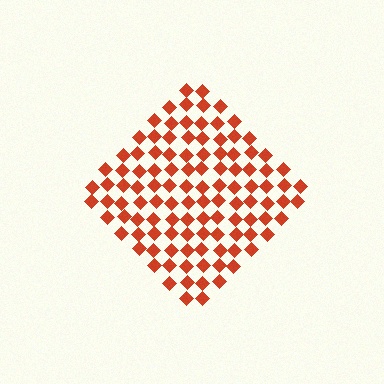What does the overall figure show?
The overall figure shows a diamond.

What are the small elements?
The small elements are diamonds.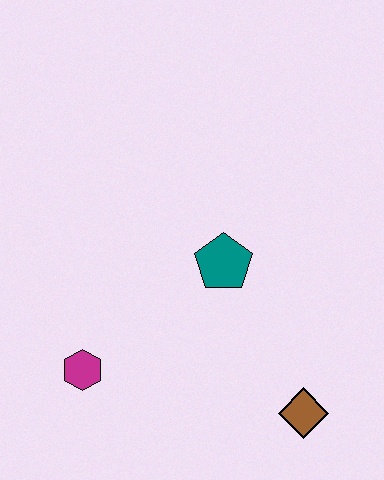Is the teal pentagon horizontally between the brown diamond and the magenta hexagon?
Yes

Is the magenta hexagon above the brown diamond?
Yes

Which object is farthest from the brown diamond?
The magenta hexagon is farthest from the brown diamond.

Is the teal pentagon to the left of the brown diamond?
Yes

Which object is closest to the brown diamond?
The teal pentagon is closest to the brown diamond.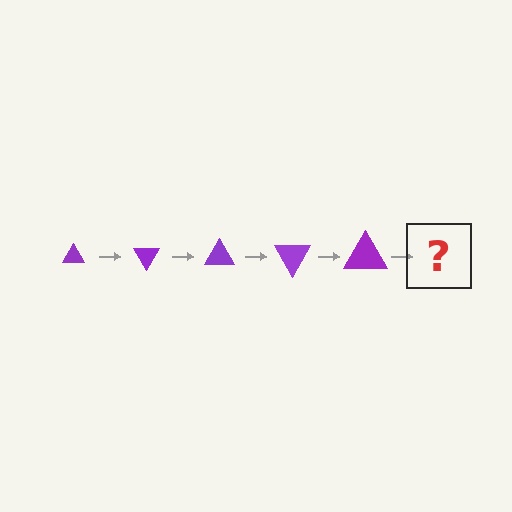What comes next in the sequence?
The next element should be a triangle, larger than the previous one and rotated 300 degrees from the start.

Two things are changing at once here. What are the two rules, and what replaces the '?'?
The two rules are that the triangle grows larger each step and it rotates 60 degrees each step. The '?' should be a triangle, larger than the previous one and rotated 300 degrees from the start.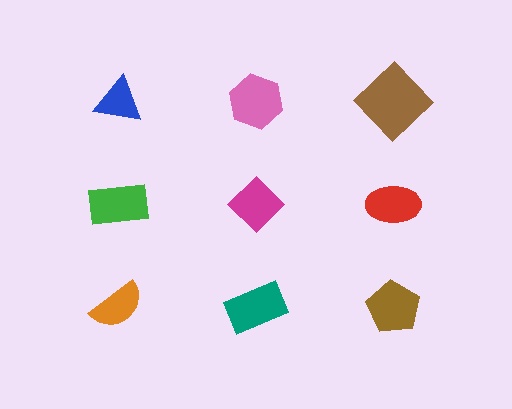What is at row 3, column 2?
A teal rectangle.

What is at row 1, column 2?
A pink hexagon.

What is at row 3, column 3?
A brown pentagon.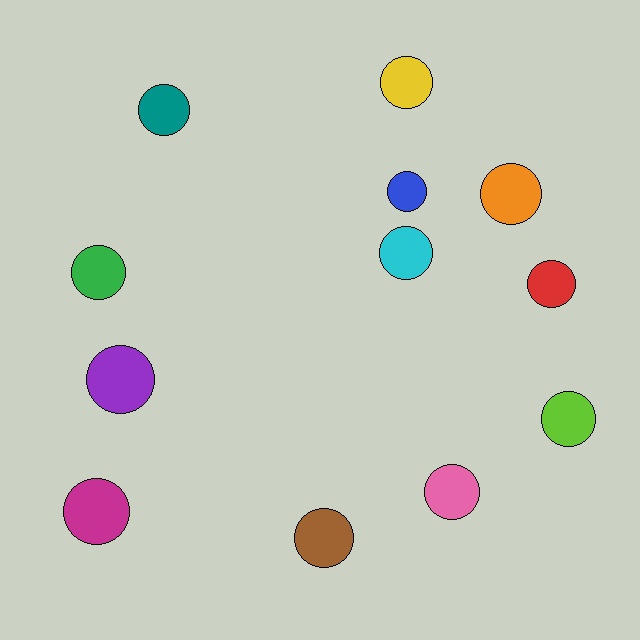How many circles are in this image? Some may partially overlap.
There are 12 circles.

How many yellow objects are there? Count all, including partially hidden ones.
There is 1 yellow object.